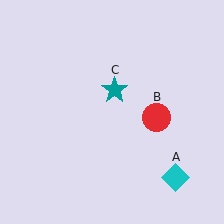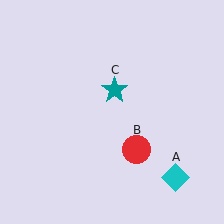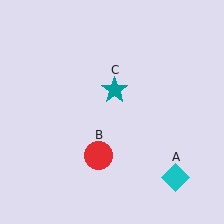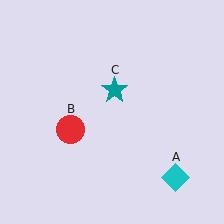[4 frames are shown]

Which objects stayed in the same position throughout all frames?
Cyan diamond (object A) and teal star (object C) remained stationary.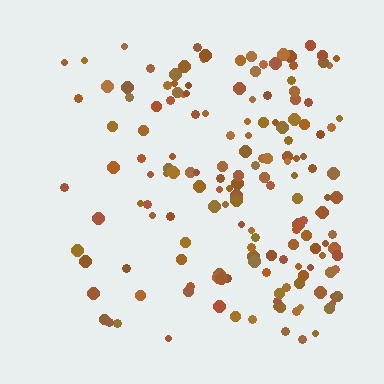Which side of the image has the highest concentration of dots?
The right.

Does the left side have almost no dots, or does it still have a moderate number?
Still a moderate number, just noticeably fewer than the right.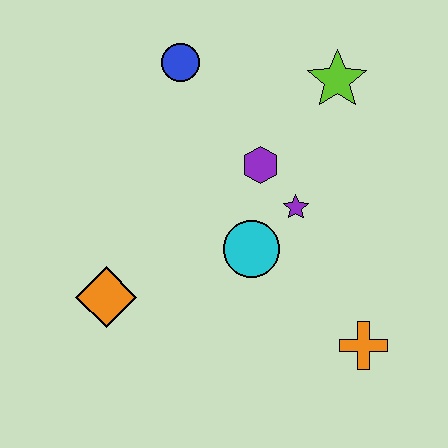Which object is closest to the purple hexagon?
The purple star is closest to the purple hexagon.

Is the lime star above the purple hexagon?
Yes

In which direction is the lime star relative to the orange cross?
The lime star is above the orange cross.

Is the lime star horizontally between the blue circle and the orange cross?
Yes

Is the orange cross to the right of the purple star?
Yes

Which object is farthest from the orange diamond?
The lime star is farthest from the orange diamond.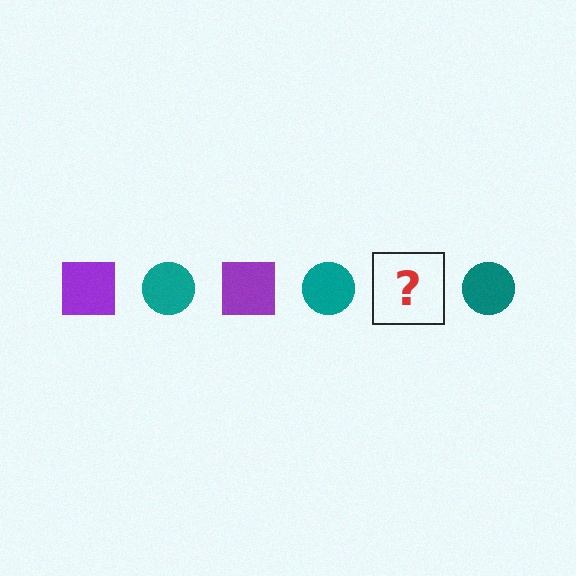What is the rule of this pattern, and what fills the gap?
The rule is that the pattern alternates between purple square and teal circle. The gap should be filled with a purple square.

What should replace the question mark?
The question mark should be replaced with a purple square.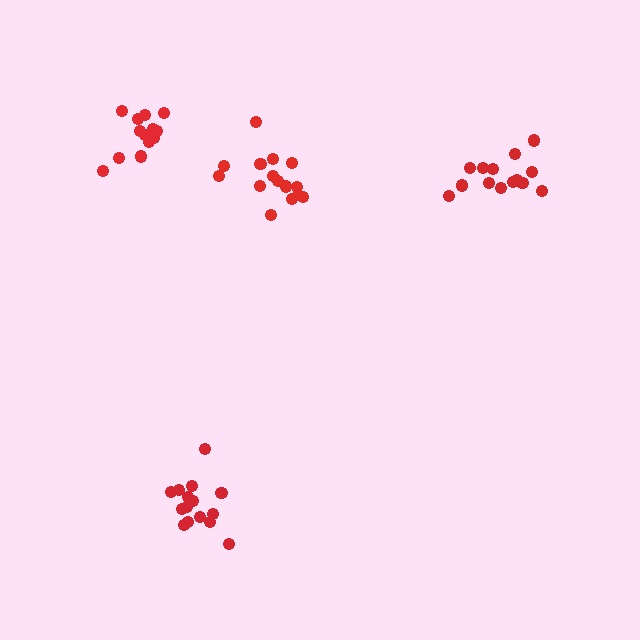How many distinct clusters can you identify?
There are 4 distinct clusters.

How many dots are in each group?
Group 1: 15 dots, Group 2: 15 dots, Group 3: 14 dots, Group 4: 13 dots (57 total).